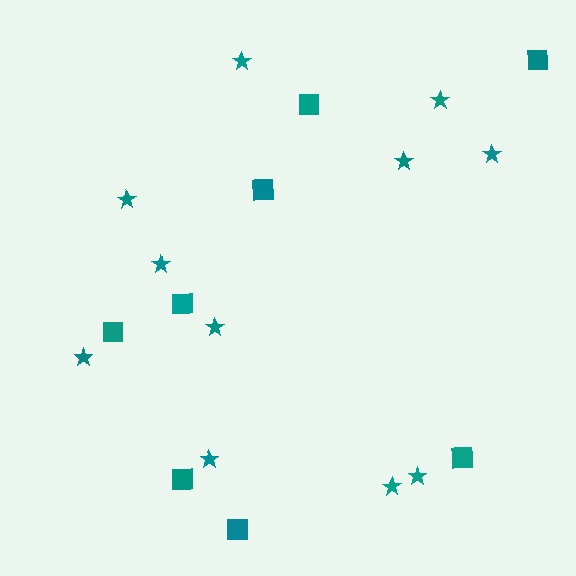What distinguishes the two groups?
There are 2 groups: one group of squares (8) and one group of stars (11).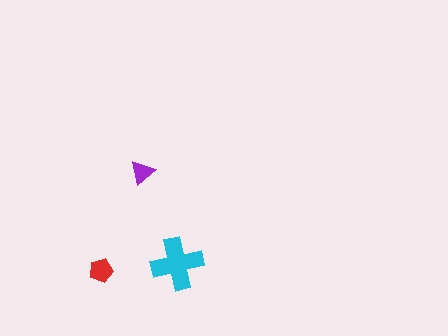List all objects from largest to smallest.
The cyan cross, the red pentagon, the purple triangle.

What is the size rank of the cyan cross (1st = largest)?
1st.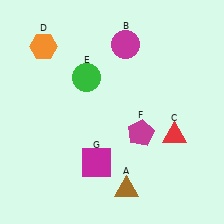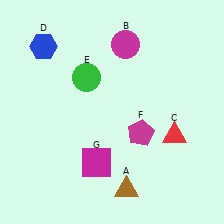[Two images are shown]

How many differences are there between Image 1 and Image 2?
There is 1 difference between the two images.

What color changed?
The hexagon (D) changed from orange in Image 1 to blue in Image 2.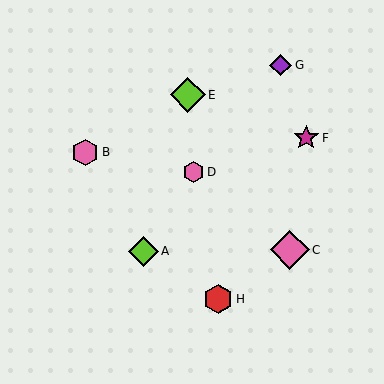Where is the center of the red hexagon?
The center of the red hexagon is at (218, 299).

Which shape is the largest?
The pink diamond (labeled C) is the largest.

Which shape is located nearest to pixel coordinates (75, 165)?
The pink hexagon (labeled B) at (85, 152) is nearest to that location.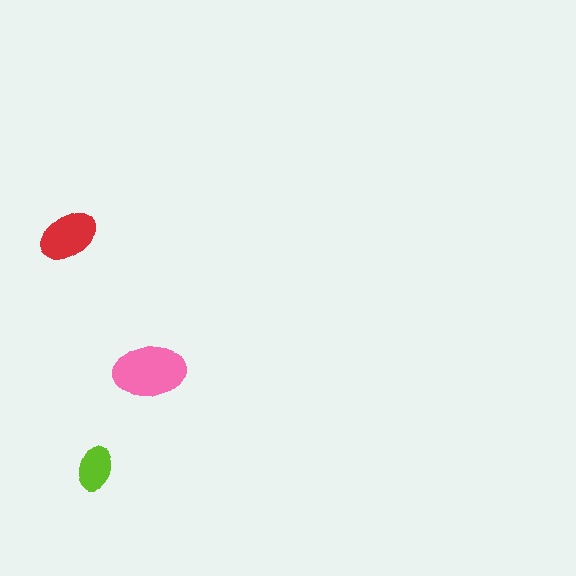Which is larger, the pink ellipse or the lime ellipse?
The pink one.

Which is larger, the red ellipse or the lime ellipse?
The red one.